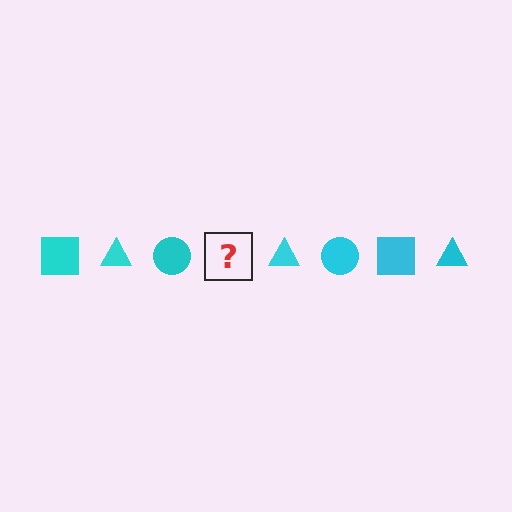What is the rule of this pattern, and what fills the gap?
The rule is that the pattern cycles through square, triangle, circle shapes in cyan. The gap should be filled with a cyan square.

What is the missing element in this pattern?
The missing element is a cyan square.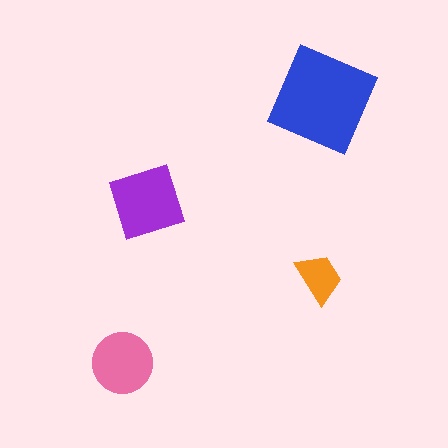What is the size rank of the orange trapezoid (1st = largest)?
4th.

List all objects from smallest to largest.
The orange trapezoid, the pink circle, the purple diamond, the blue square.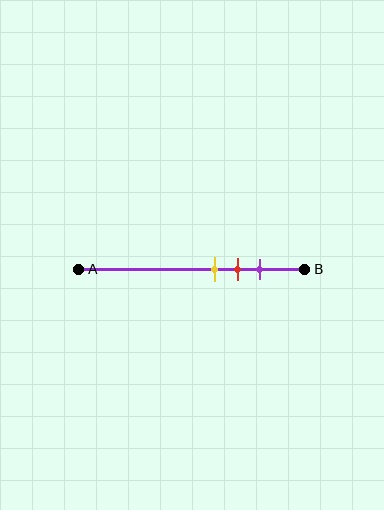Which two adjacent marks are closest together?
The yellow and red marks are the closest adjacent pair.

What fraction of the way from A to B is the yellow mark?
The yellow mark is approximately 60% (0.6) of the way from A to B.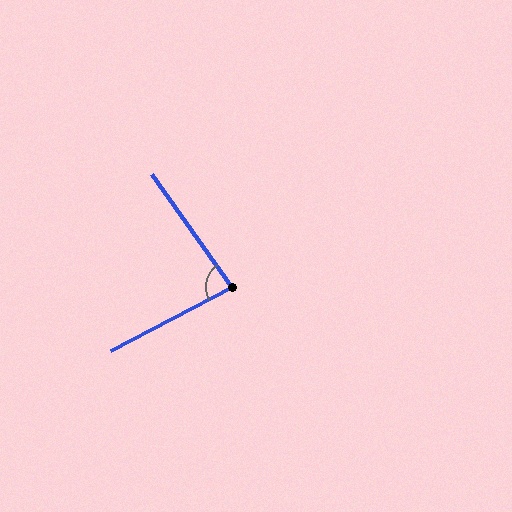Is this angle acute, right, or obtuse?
It is acute.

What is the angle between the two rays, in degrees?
Approximately 83 degrees.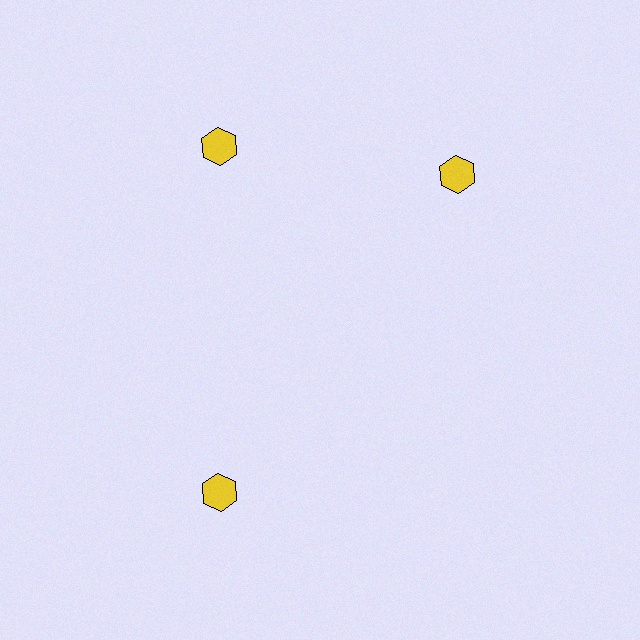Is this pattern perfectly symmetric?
No. The 3 yellow hexagons are arranged in a ring, but one element near the 3 o'clock position is rotated out of alignment along the ring, breaking the 3-fold rotational symmetry.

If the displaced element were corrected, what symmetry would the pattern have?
It would have 3-fold rotational symmetry — the pattern would map onto itself every 120 degrees.